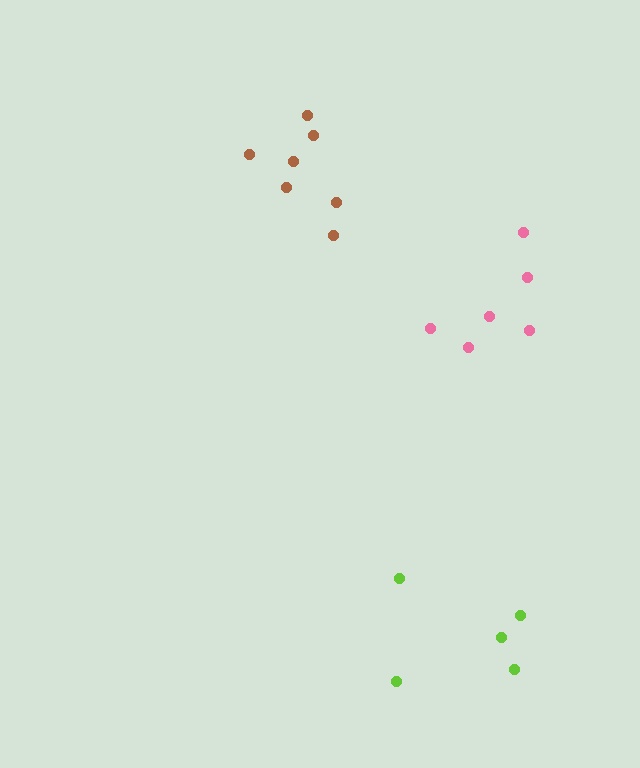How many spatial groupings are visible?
There are 3 spatial groupings.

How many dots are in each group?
Group 1: 6 dots, Group 2: 5 dots, Group 3: 7 dots (18 total).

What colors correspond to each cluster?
The clusters are colored: pink, lime, brown.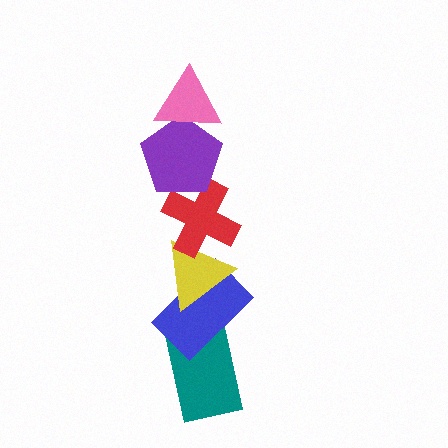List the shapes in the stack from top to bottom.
From top to bottom: the pink triangle, the purple pentagon, the red cross, the yellow triangle, the blue rectangle, the teal rectangle.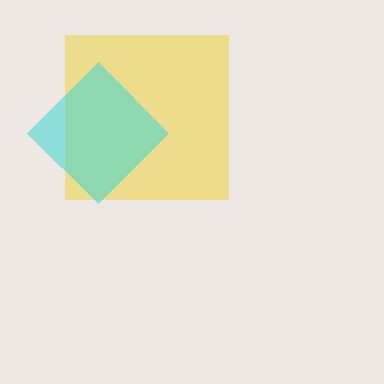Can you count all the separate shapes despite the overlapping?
Yes, there are 2 separate shapes.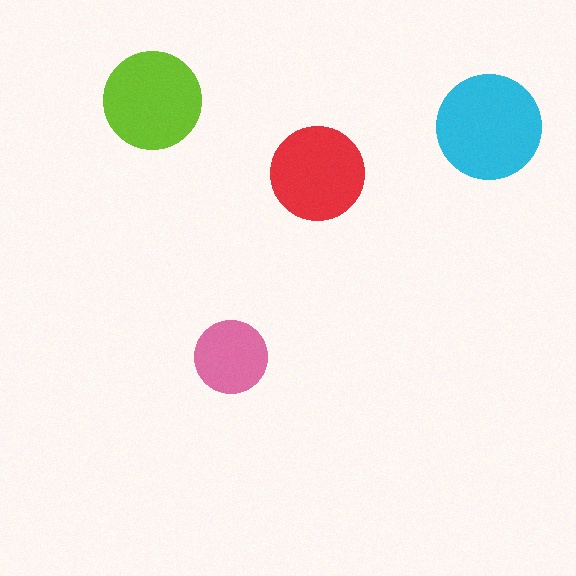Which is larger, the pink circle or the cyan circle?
The cyan one.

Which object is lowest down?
The pink circle is bottommost.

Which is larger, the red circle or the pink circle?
The red one.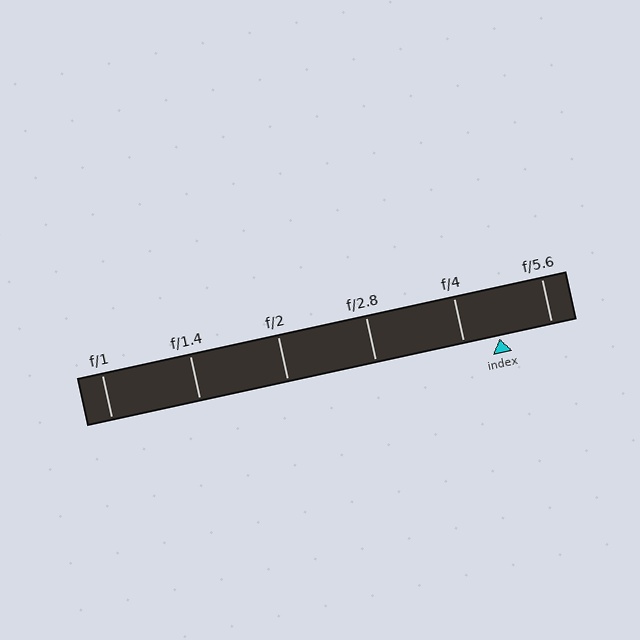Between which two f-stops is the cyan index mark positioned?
The index mark is between f/4 and f/5.6.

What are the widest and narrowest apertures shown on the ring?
The widest aperture shown is f/1 and the narrowest is f/5.6.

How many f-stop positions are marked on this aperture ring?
There are 6 f-stop positions marked.